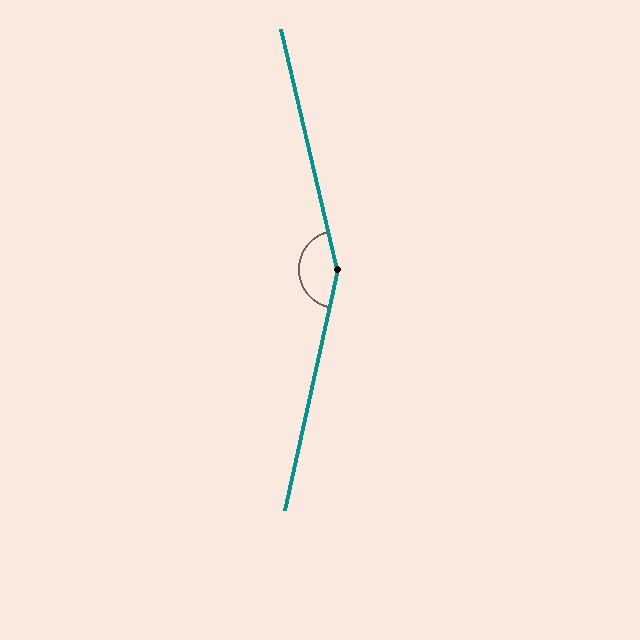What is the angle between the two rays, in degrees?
Approximately 155 degrees.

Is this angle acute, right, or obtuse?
It is obtuse.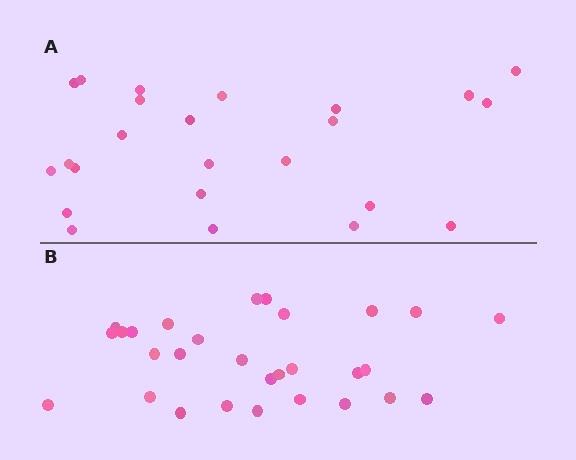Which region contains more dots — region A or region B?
Region B (the bottom region) has more dots.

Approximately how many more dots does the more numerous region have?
Region B has about 5 more dots than region A.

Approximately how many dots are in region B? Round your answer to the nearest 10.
About 30 dots. (The exact count is 29, which rounds to 30.)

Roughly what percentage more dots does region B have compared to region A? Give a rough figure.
About 20% more.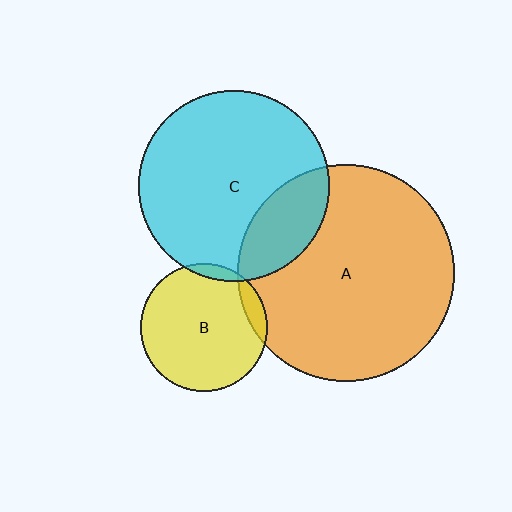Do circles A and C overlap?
Yes.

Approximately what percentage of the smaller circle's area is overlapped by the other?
Approximately 20%.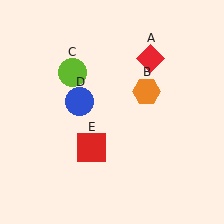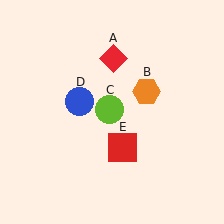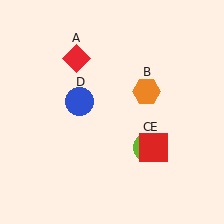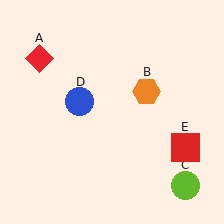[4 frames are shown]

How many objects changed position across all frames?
3 objects changed position: red diamond (object A), lime circle (object C), red square (object E).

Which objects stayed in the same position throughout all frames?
Orange hexagon (object B) and blue circle (object D) remained stationary.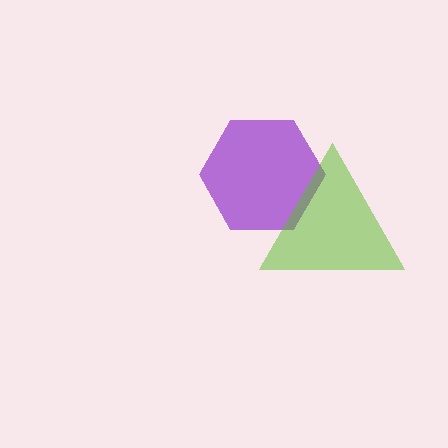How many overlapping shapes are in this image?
There are 2 overlapping shapes in the image.